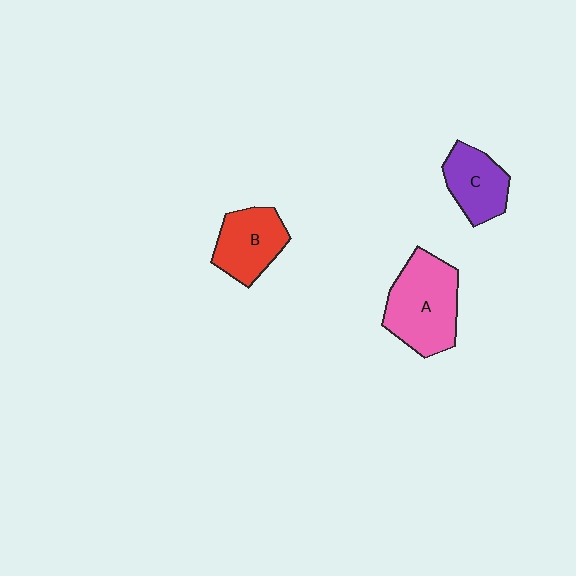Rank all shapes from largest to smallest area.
From largest to smallest: A (pink), B (red), C (purple).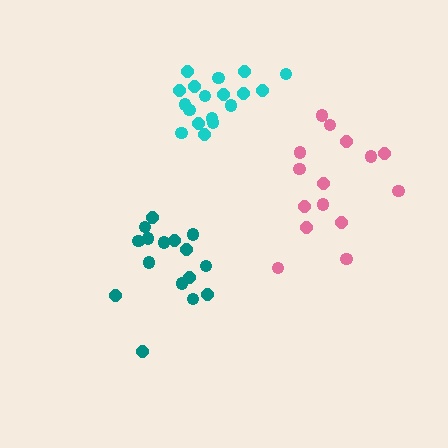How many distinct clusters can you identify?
There are 3 distinct clusters.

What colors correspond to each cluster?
The clusters are colored: teal, cyan, pink.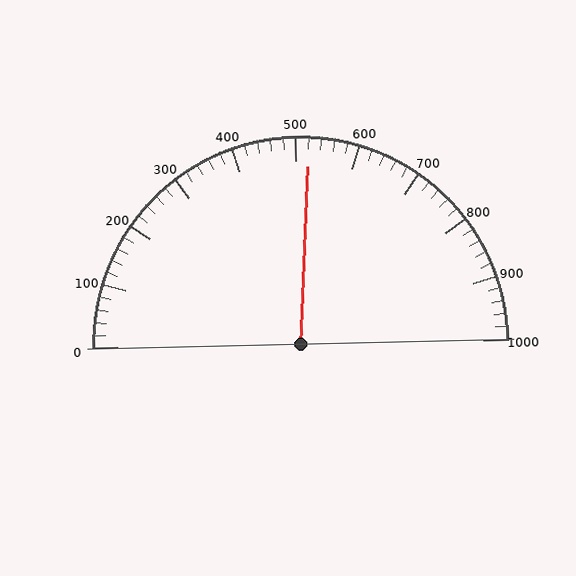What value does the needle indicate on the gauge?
The needle indicates approximately 520.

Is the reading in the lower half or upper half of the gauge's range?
The reading is in the upper half of the range (0 to 1000).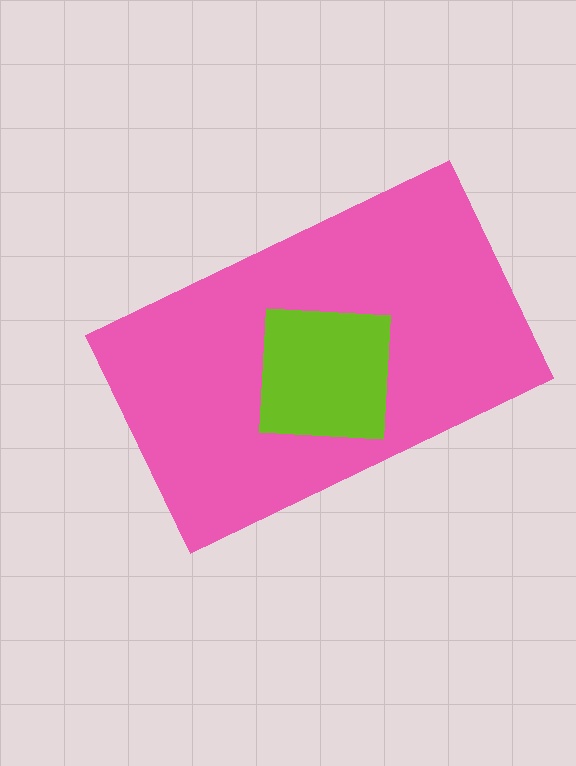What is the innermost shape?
The lime square.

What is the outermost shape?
The pink rectangle.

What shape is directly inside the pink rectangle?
The lime square.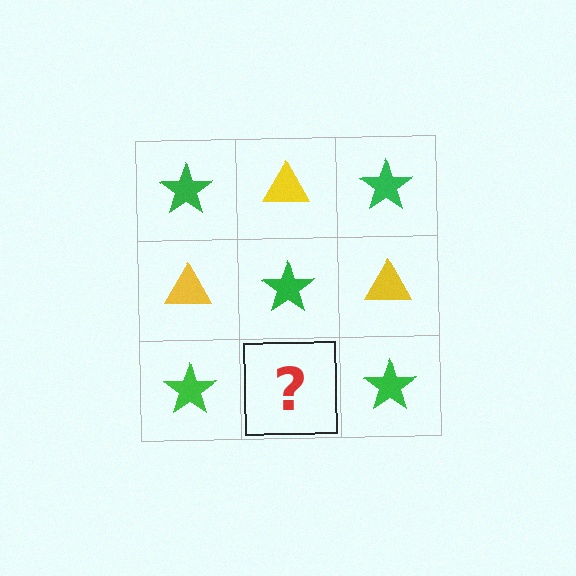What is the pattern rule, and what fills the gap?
The rule is that it alternates green star and yellow triangle in a checkerboard pattern. The gap should be filled with a yellow triangle.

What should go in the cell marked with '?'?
The missing cell should contain a yellow triangle.